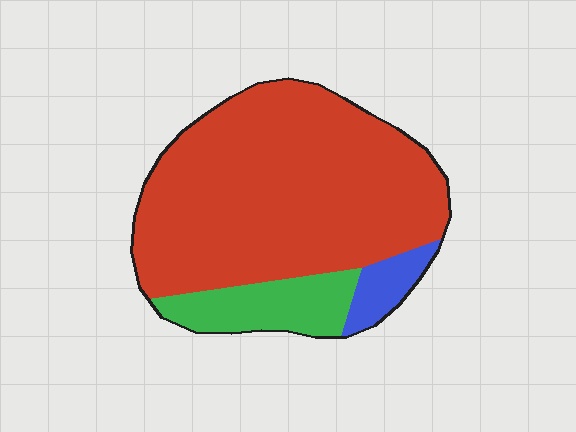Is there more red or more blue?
Red.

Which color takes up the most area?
Red, at roughly 80%.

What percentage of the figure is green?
Green takes up less than a sixth of the figure.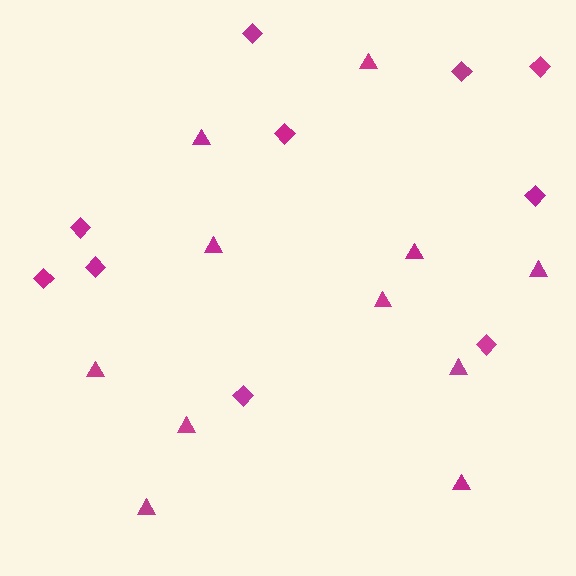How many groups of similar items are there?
There are 2 groups: one group of triangles (11) and one group of diamonds (10).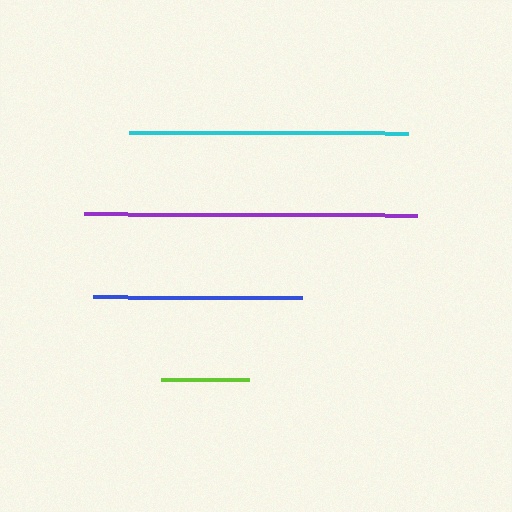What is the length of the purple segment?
The purple segment is approximately 333 pixels long.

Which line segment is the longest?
The purple line is the longest at approximately 333 pixels.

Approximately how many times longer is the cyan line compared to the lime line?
The cyan line is approximately 3.2 times the length of the lime line.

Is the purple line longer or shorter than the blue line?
The purple line is longer than the blue line.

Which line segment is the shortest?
The lime line is the shortest at approximately 88 pixels.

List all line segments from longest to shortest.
From longest to shortest: purple, cyan, blue, lime.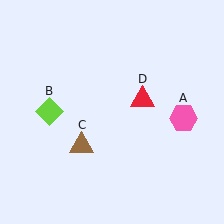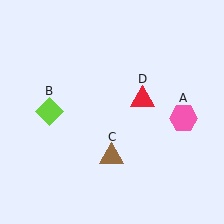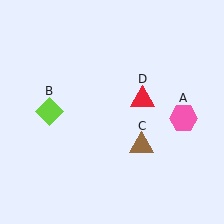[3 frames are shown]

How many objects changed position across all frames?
1 object changed position: brown triangle (object C).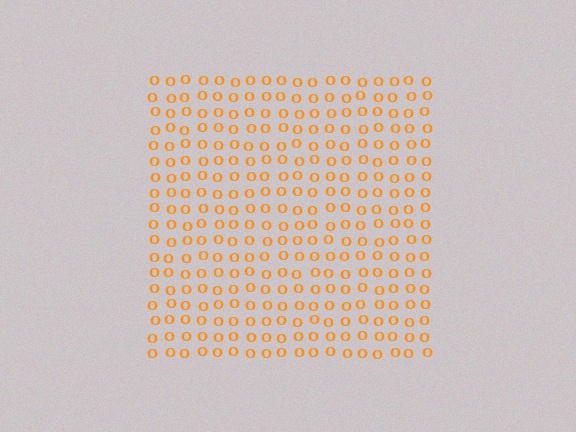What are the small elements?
The small elements are letter O's.